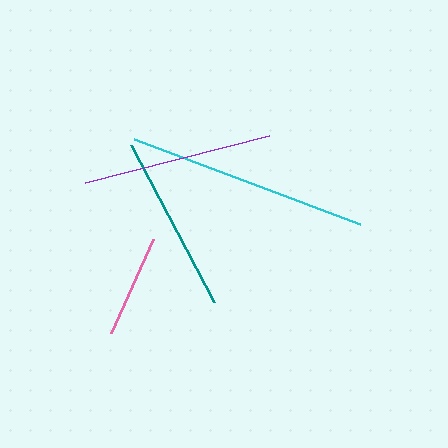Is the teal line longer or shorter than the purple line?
The purple line is longer than the teal line.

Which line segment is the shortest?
The pink line is the shortest at approximately 104 pixels.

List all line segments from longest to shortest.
From longest to shortest: cyan, purple, teal, pink.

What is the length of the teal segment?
The teal segment is approximately 177 pixels long.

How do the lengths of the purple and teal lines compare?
The purple and teal lines are approximately the same length.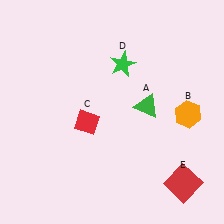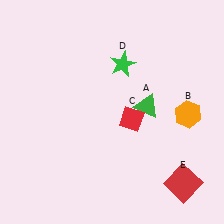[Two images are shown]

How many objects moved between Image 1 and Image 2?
1 object moved between the two images.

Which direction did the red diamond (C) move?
The red diamond (C) moved right.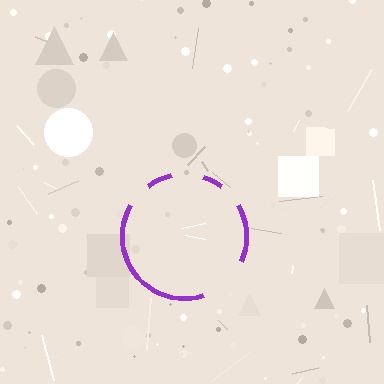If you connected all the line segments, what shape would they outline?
They would outline a circle.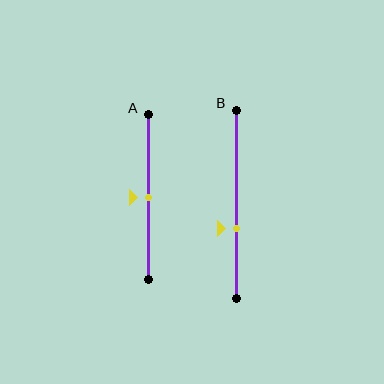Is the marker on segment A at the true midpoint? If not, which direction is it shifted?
Yes, the marker on segment A is at the true midpoint.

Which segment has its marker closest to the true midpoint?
Segment A has its marker closest to the true midpoint.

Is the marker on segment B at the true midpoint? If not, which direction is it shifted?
No, the marker on segment B is shifted downward by about 13% of the segment length.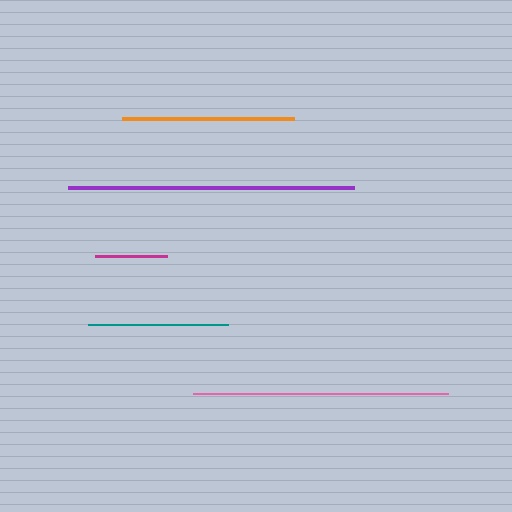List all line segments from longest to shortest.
From longest to shortest: purple, pink, orange, teal, magenta.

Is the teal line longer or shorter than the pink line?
The pink line is longer than the teal line.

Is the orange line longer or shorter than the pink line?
The pink line is longer than the orange line.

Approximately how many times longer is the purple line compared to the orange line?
The purple line is approximately 1.7 times the length of the orange line.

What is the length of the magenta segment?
The magenta segment is approximately 72 pixels long.